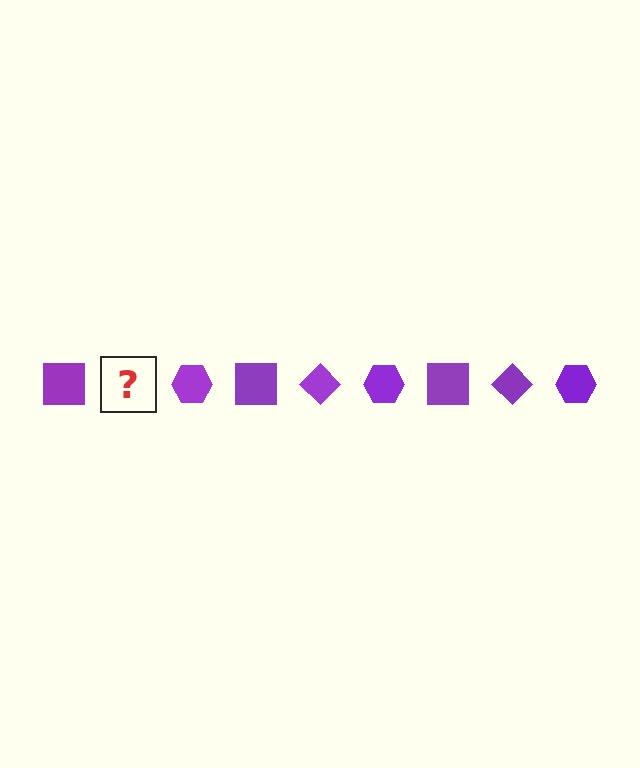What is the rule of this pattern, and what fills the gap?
The rule is that the pattern cycles through square, diamond, hexagon shapes in purple. The gap should be filled with a purple diamond.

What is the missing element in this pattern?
The missing element is a purple diamond.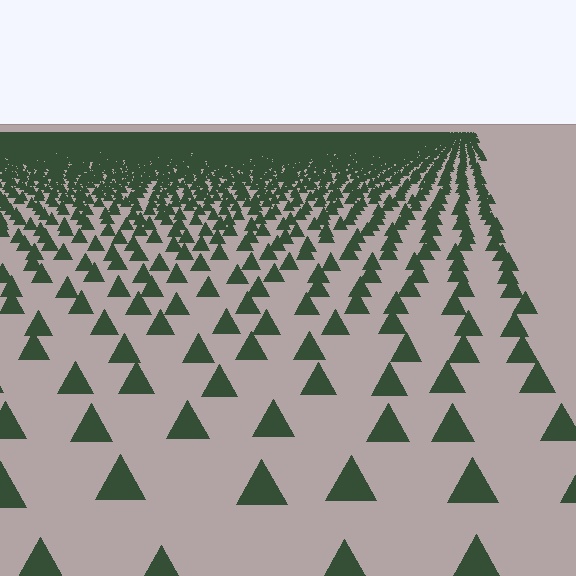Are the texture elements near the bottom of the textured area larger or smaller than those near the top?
Larger. Near the bottom, elements are closer to the viewer and appear at a bigger on-screen size.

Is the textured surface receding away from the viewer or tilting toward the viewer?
The surface is receding away from the viewer. Texture elements get smaller and denser toward the top.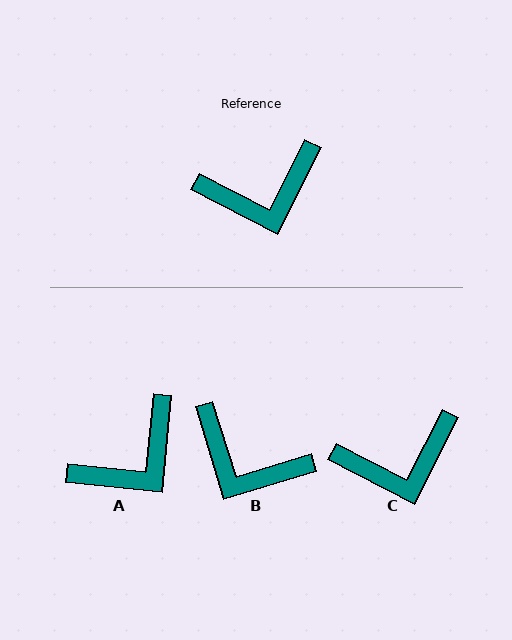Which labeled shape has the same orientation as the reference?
C.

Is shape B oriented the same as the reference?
No, it is off by about 46 degrees.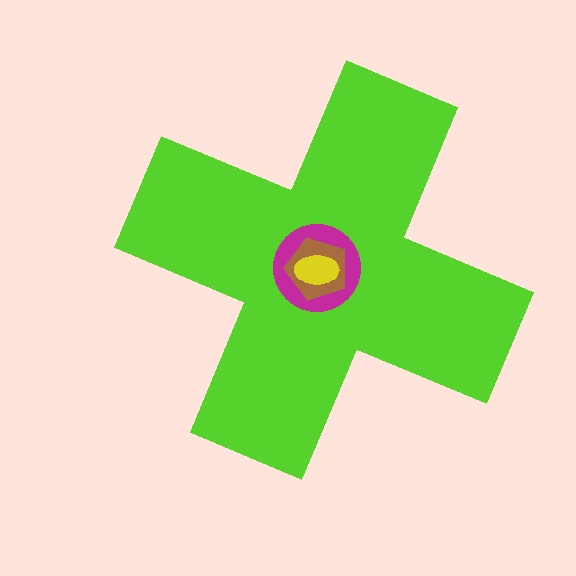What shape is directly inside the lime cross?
The magenta circle.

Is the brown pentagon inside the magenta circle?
Yes.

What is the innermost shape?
The yellow ellipse.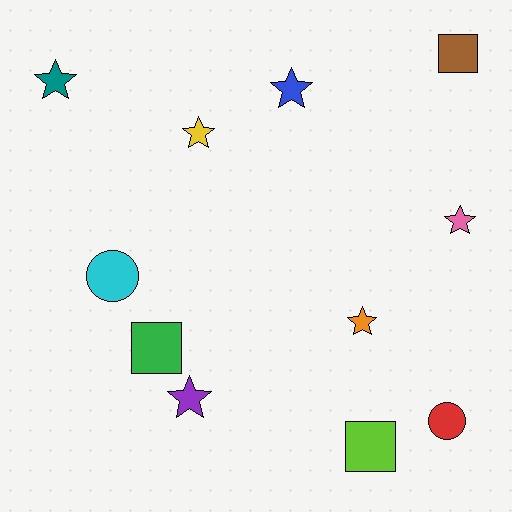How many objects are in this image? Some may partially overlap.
There are 11 objects.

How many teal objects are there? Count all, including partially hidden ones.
There is 1 teal object.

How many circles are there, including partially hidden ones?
There are 2 circles.